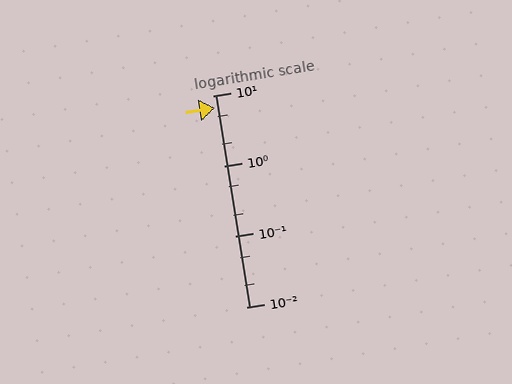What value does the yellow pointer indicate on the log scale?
The pointer indicates approximately 6.6.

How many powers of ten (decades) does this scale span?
The scale spans 3 decades, from 0.01 to 10.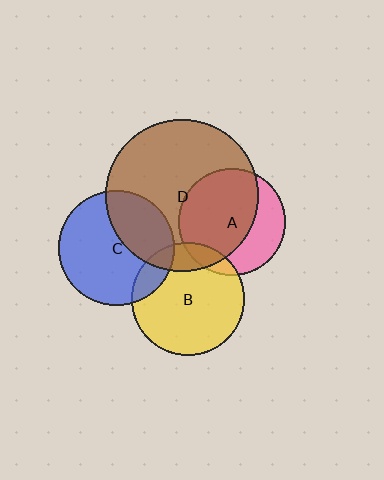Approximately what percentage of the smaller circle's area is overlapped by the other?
Approximately 15%.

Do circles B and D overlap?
Yes.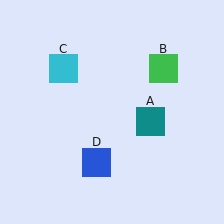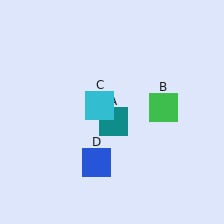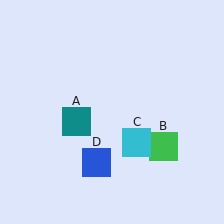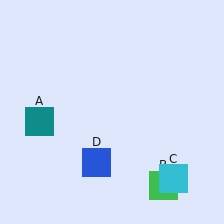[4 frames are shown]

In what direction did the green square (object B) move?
The green square (object B) moved down.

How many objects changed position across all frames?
3 objects changed position: teal square (object A), green square (object B), cyan square (object C).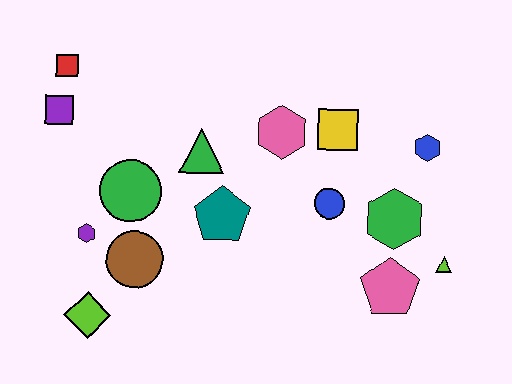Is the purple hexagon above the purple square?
No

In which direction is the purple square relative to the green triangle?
The purple square is to the left of the green triangle.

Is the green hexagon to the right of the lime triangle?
No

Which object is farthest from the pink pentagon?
The red square is farthest from the pink pentagon.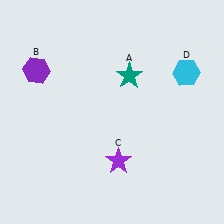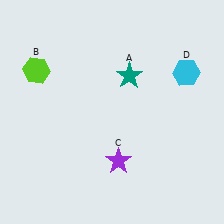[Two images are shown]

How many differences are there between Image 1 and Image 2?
There is 1 difference between the two images.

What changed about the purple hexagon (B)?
In Image 1, B is purple. In Image 2, it changed to lime.